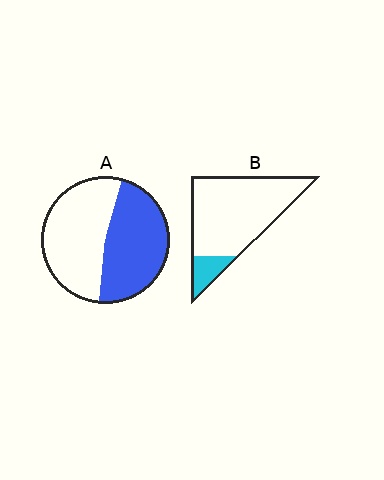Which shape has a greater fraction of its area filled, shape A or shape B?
Shape A.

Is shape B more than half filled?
No.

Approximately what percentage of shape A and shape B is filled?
A is approximately 50% and B is approximately 15%.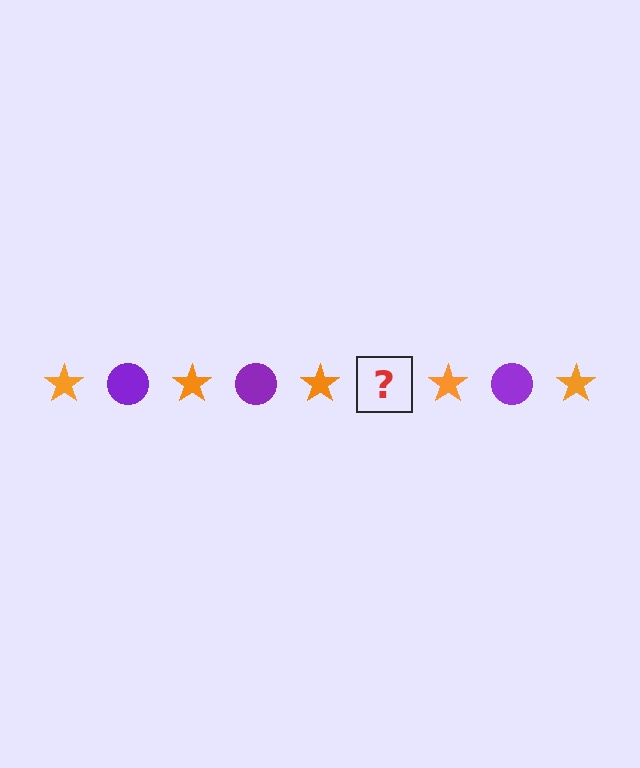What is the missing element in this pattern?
The missing element is a purple circle.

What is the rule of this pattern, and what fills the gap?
The rule is that the pattern alternates between orange star and purple circle. The gap should be filled with a purple circle.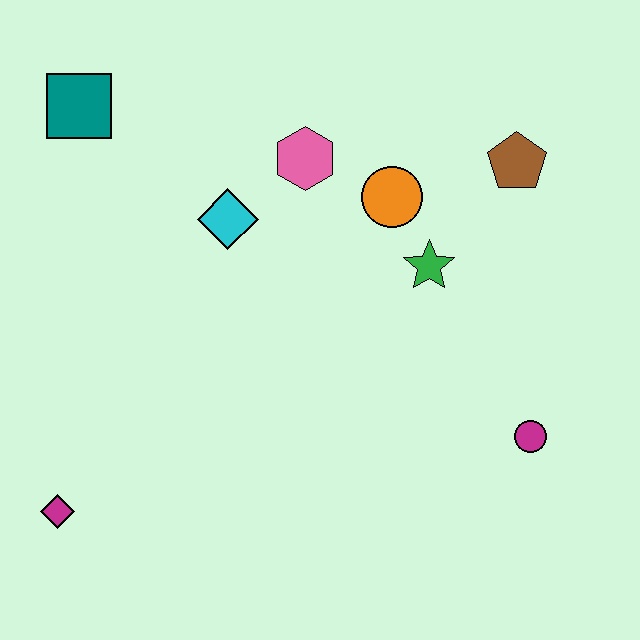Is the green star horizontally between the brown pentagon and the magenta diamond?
Yes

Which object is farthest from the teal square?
The magenta circle is farthest from the teal square.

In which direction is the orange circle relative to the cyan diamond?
The orange circle is to the right of the cyan diamond.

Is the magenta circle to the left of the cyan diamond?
No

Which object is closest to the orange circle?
The green star is closest to the orange circle.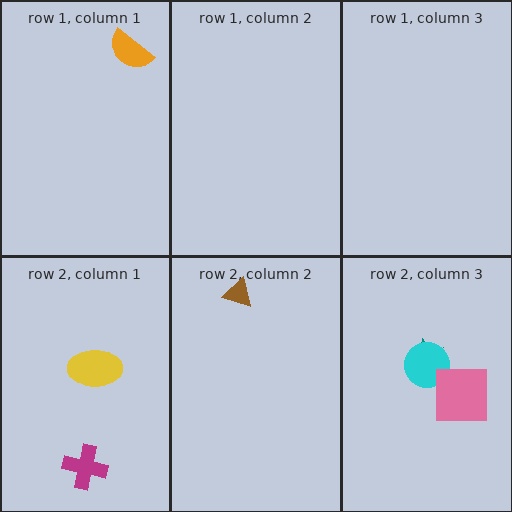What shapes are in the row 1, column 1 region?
The orange semicircle.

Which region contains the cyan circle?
The row 2, column 3 region.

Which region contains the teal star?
The row 2, column 3 region.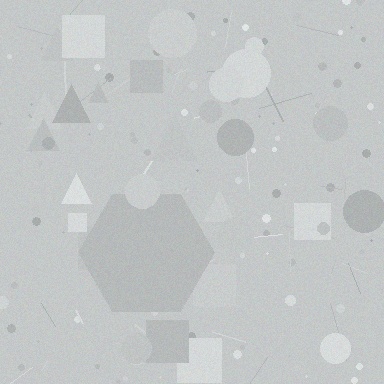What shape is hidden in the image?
A hexagon is hidden in the image.